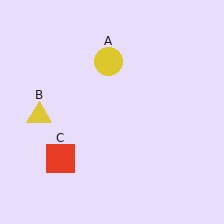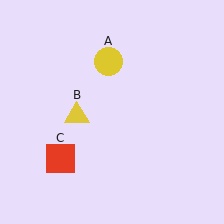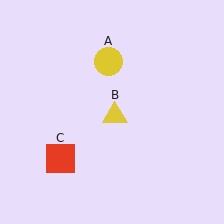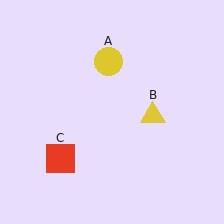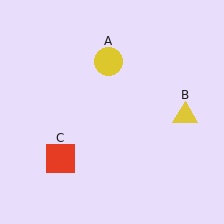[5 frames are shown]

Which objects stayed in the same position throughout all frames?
Yellow circle (object A) and red square (object C) remained stationary.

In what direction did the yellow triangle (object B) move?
The yellow triangle (object B) moved right.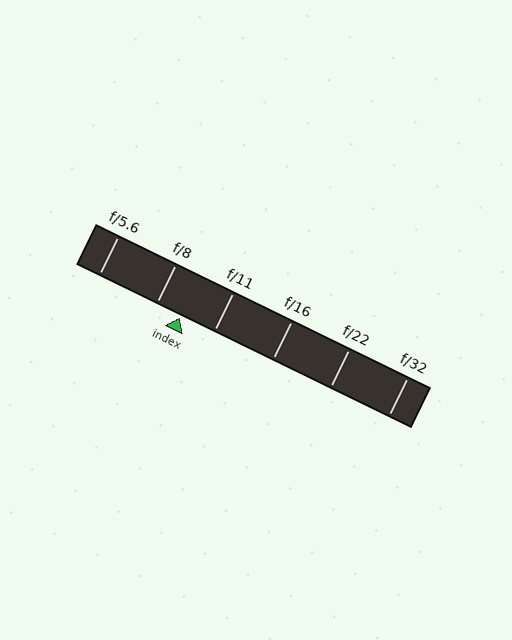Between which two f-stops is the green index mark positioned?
The index mark is between f/8 and f/11.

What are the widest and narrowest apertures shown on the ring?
The widest aperture shown is f/5.6 and the narrowest is f/32.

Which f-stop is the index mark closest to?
The index mark is closest to f/8.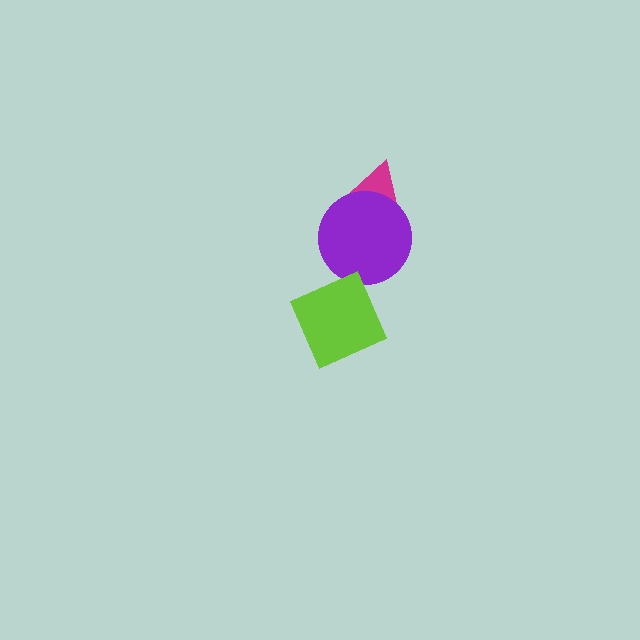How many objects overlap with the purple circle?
1 object overlaps with the purple circle.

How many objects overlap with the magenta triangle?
1 object overlaps with the magenta triangle.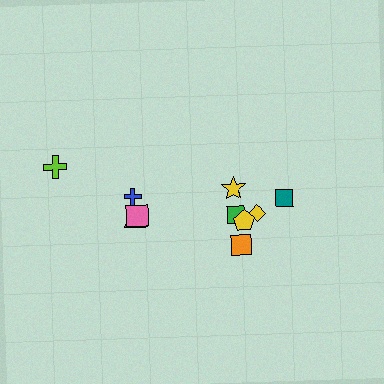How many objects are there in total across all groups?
There are 10 objects.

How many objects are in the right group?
There are 6 objects.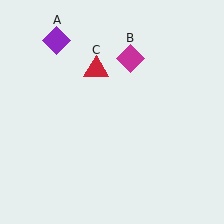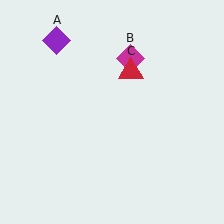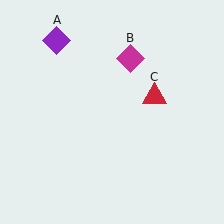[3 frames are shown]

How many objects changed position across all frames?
1 object changed position: red triangle (object C).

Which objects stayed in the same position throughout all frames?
Purple diamond (object A) and magenta diamond (object B) remained stationary.